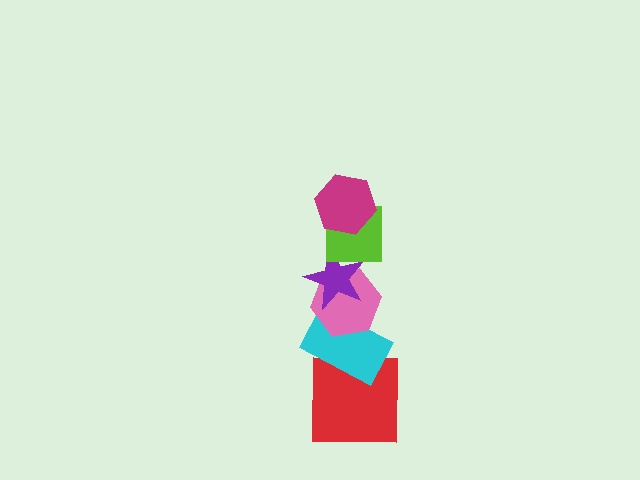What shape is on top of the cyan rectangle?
The pink hexagon is on top of the cyan rectangle.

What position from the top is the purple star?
The purple star is 3rd from the top.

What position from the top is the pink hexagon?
The pink hexagon is 4th from the top.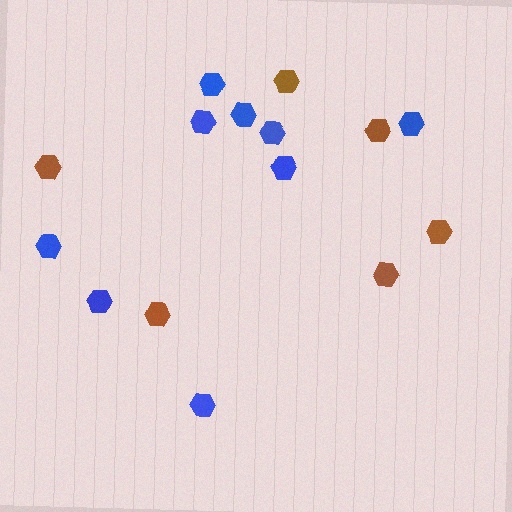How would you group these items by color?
There are 2 groups: one group of blue hexagons (9) and one group of brown hexagons (6).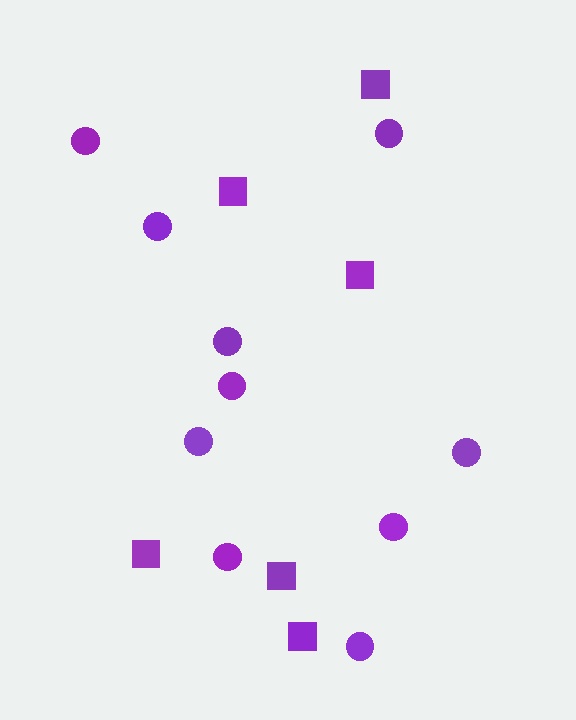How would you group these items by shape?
There are 2 groups: one group of squares (6) and one group of circles (10).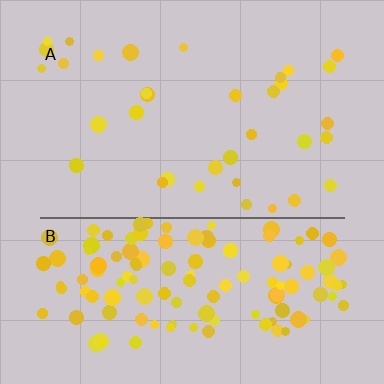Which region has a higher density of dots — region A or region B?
B (the bottom).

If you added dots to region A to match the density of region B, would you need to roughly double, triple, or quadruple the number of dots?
Approximately quadruple.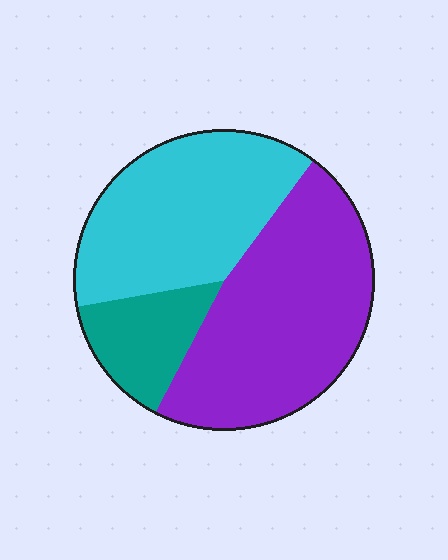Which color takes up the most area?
Purple, at roughly 45%.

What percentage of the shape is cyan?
Cyan takes up between a third and a half of the shape.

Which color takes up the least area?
Teal, at roughly 15%.